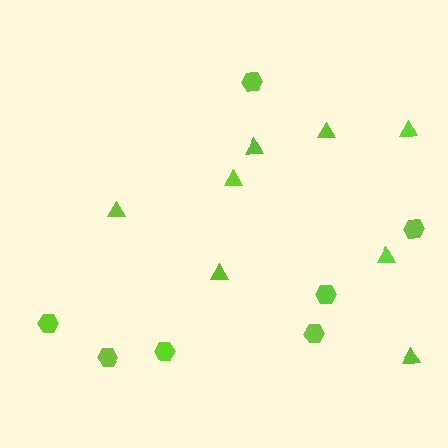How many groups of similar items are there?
There are 2 groups: one group of hexagons (7) and one group of triangles (8).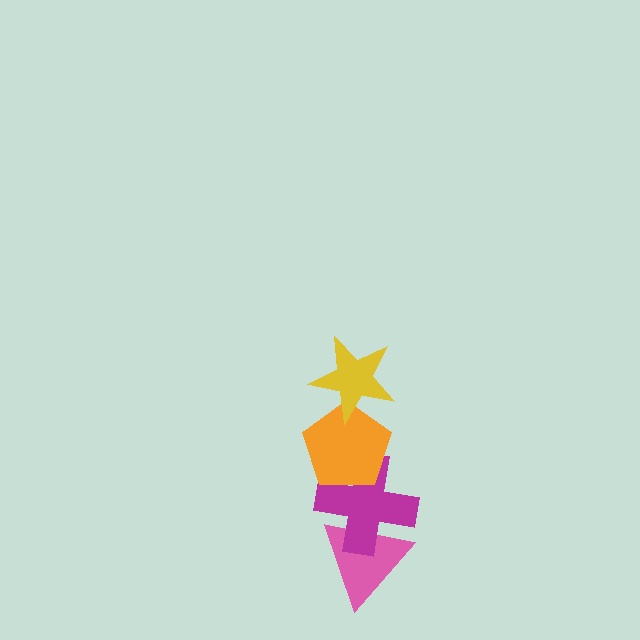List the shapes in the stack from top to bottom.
From top to bottom: the yellow star, the orange pentagon, the magenta cross, the pink triangle.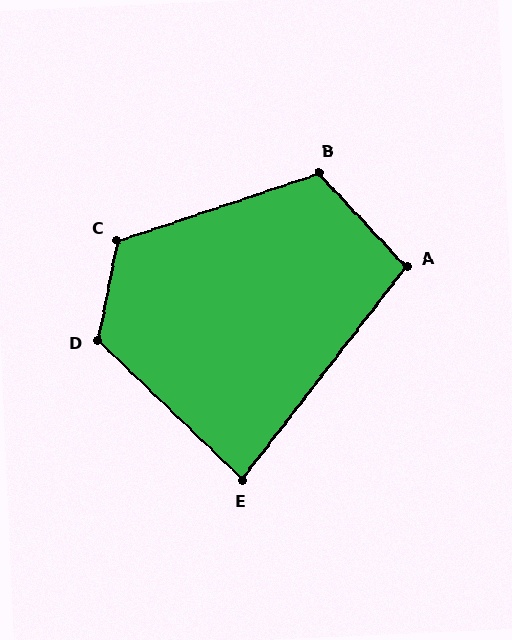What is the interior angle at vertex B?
Approximately 115 degrees (obtuse).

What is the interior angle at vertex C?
Approximately 120 degrees (obtuse).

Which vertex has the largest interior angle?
D, at approximately 122 degrees.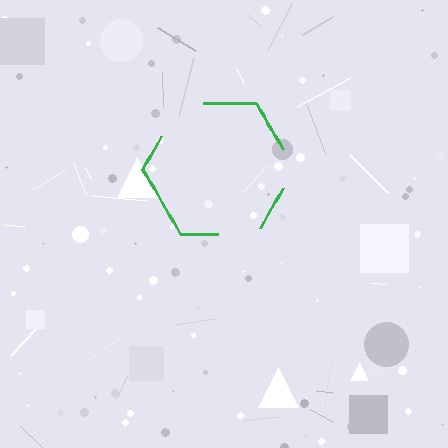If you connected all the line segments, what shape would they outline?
They would outline a hexagon.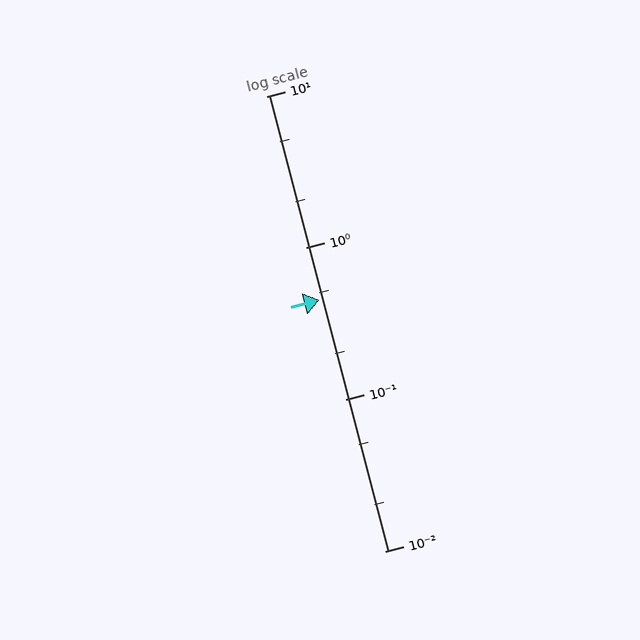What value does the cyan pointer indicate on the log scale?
The pointer indicates approximately 0.45.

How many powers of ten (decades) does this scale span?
The scale spans 3 decades, from 0.01 to 10.